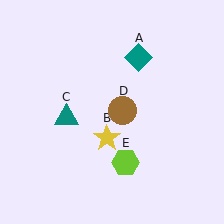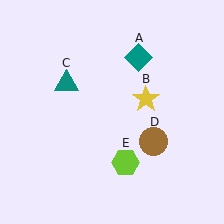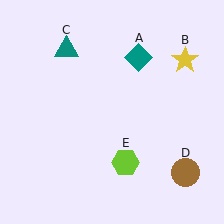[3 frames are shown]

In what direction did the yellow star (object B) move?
The yellow star (object B) moved up and to the right.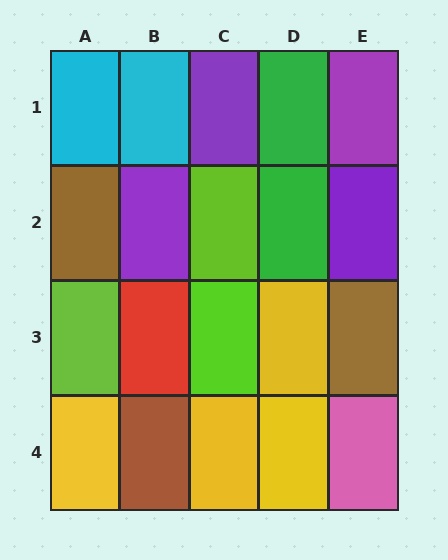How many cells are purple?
4 cells are purple.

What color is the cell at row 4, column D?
Yellow.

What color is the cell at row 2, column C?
Lime.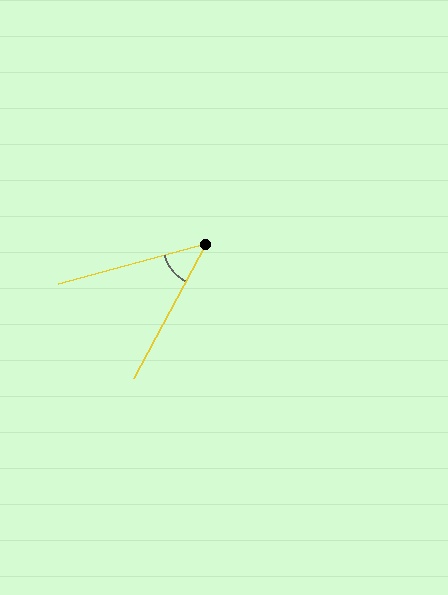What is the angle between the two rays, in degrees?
Approximately 47 degrees.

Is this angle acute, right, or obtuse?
It is acute.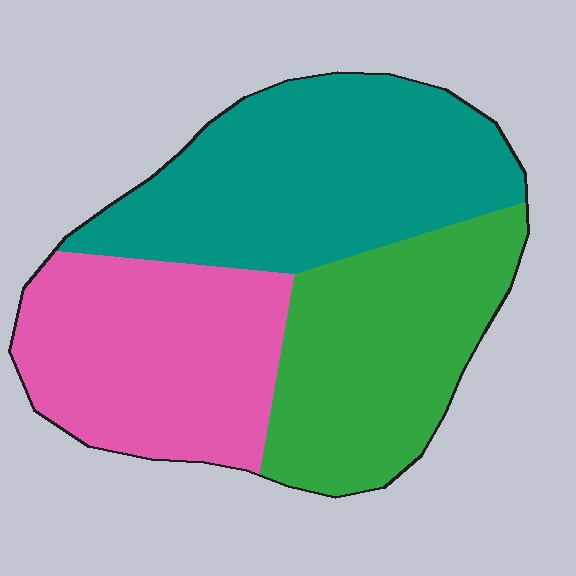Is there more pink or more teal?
Teal.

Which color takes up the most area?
Teal, at roughly 40%.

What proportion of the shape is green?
Green takes up about one third (1/3) of the shape.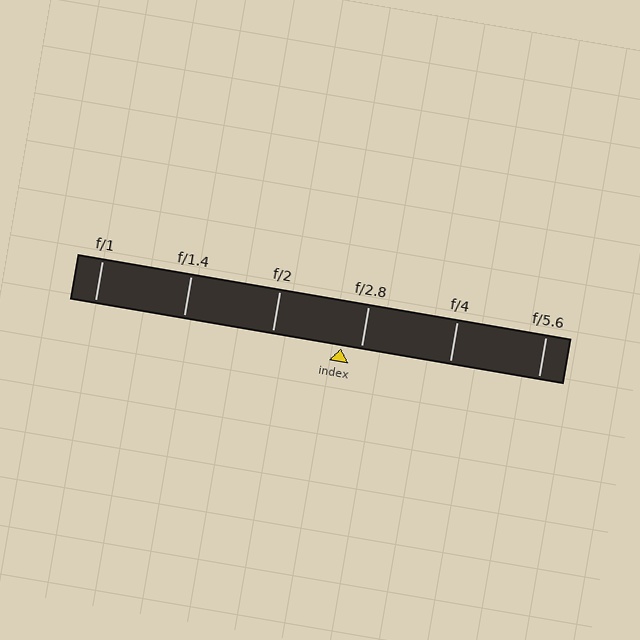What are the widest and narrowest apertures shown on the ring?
The widest aperture shown is f/1 and the narrowest is f/5.6.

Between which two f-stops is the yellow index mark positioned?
The index mark is between f/2 and f/2.8.